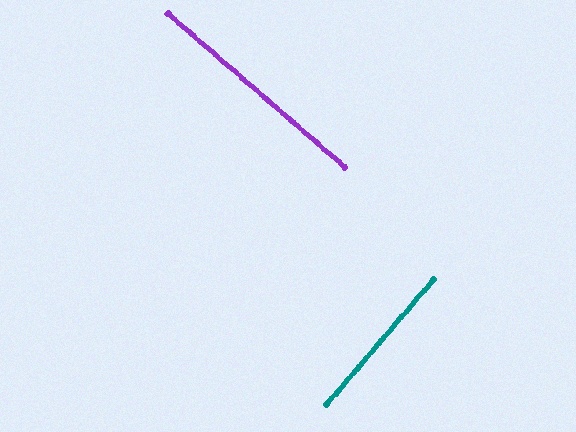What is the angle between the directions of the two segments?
Approximately 90 degrees.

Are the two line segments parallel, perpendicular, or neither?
Perpendicular — they meet at approximately 90°.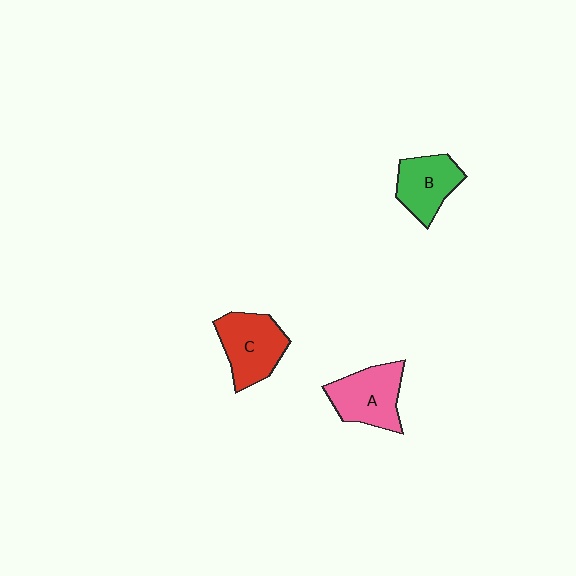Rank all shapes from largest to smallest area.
From largest to smallest: C (red), A (pink), B (green).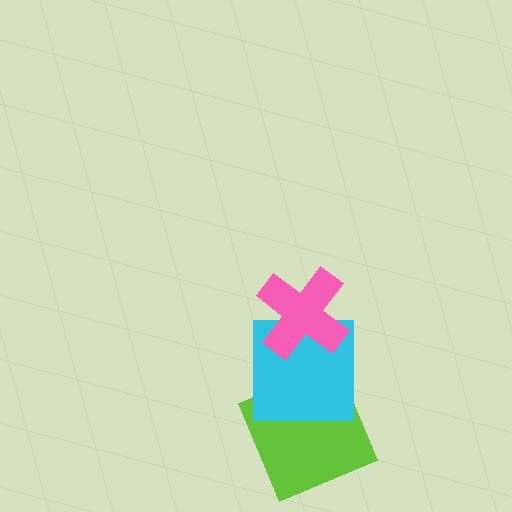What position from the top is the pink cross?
The pink cross is 1st from the top.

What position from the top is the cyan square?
The cyan square is 2nd from the top.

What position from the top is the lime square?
The lime square is 3rd from the top.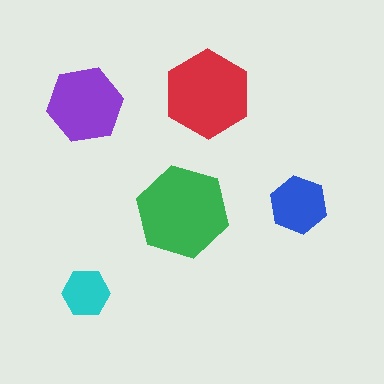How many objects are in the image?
There are 5 objects in the image.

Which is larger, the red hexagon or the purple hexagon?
The red one.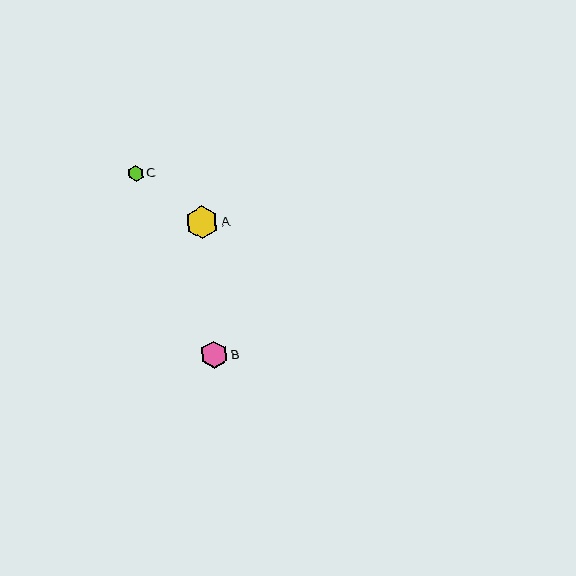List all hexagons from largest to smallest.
From largest to smallest: A, B, C.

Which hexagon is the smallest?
Hexagon C is the smallest with a size of approximately 15 pixels.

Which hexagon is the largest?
Hexagon A is the largest with a size of approximately 33 pixels.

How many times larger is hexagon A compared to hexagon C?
Hexagon A is approximately 2.2 times the size of hexagon C.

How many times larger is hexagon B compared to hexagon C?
Hexagon B is approximately 1.8 times the size of hexagon C.